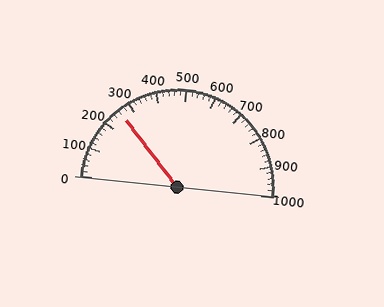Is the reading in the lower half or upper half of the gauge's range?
The reading is in the lower half of the range (0 to 1000).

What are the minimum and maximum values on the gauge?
The gauge ranges from 0 to 1000.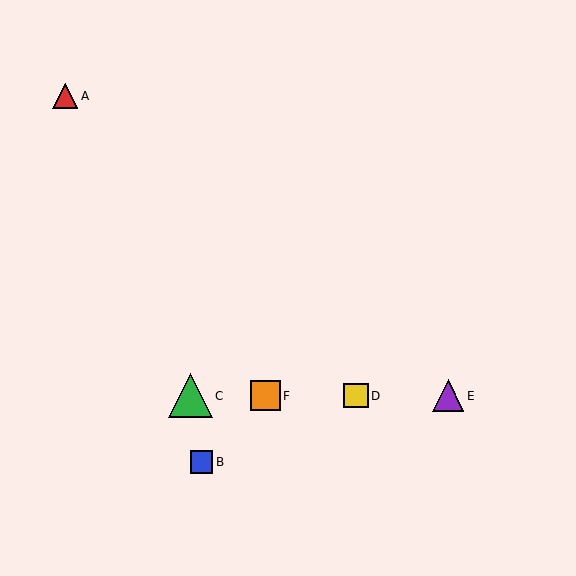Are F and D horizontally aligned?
Yes, both are at y≈396.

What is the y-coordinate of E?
Object E is at y≈396.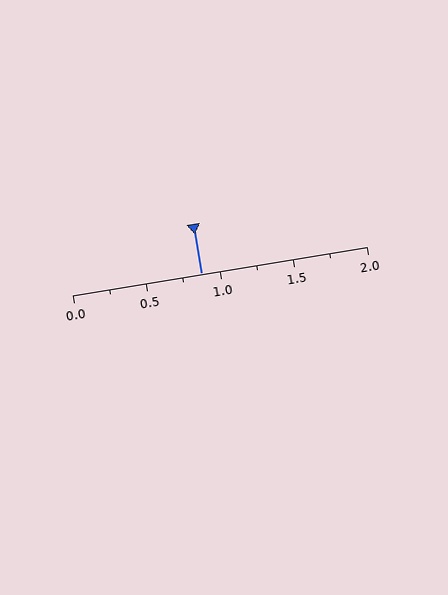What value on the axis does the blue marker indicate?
The marker indicates approximately 0.88.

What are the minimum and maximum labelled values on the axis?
The axis runs from 0.0 to 2.0.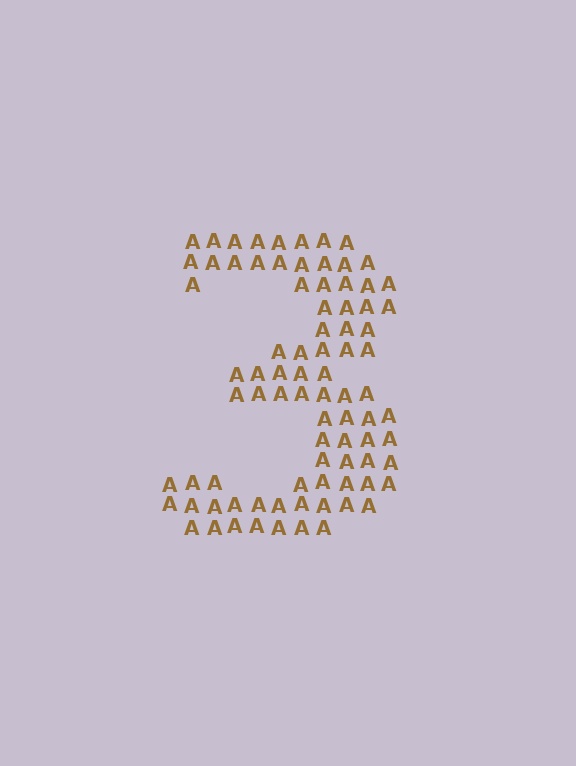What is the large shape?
The large shape is the digit 3.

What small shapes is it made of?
It is made of small letter A's.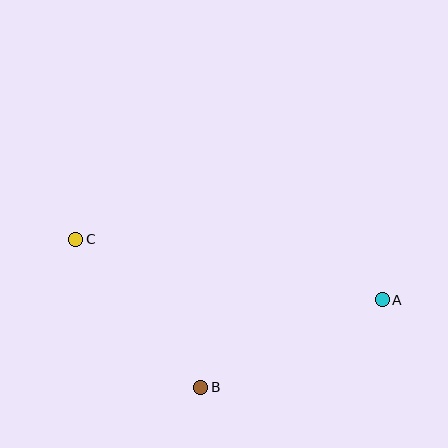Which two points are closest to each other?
Points B and C are closest to each other.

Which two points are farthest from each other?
Points A and C are farthest from each other.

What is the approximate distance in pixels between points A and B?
The distance between A and B is approximately 201 pixels.